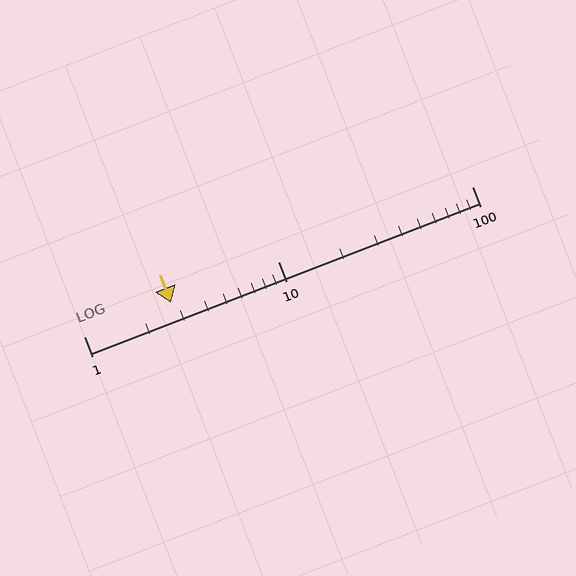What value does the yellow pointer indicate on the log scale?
The pointer indicates approximately 2.8.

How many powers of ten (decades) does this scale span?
The scale spans 2 decades, from 1 to 100.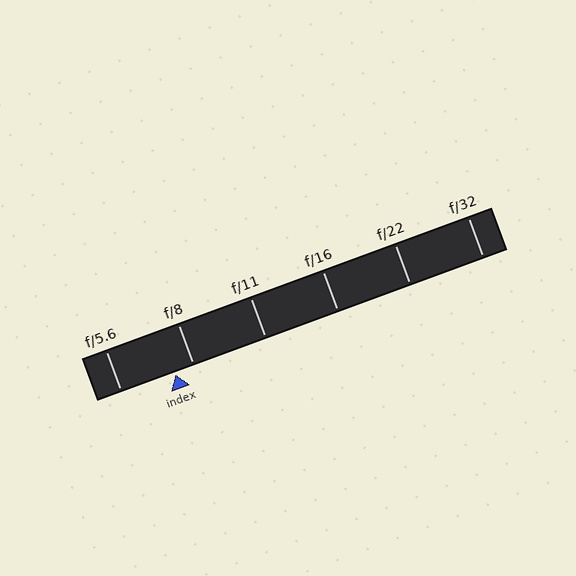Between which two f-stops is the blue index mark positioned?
The index mark is between f/5.6 and f/8.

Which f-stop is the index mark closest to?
The index mark is closest to f/8.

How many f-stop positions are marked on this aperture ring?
There are 6 f-stop positions marked.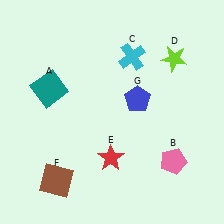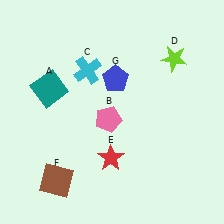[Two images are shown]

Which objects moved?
The objects that moved are: the pink pentagon (B), the cyan cross (C), the blue pentagon (G).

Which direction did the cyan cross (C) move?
The cyan cross (C) moved left.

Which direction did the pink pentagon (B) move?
The pink pentagon (B) moved left.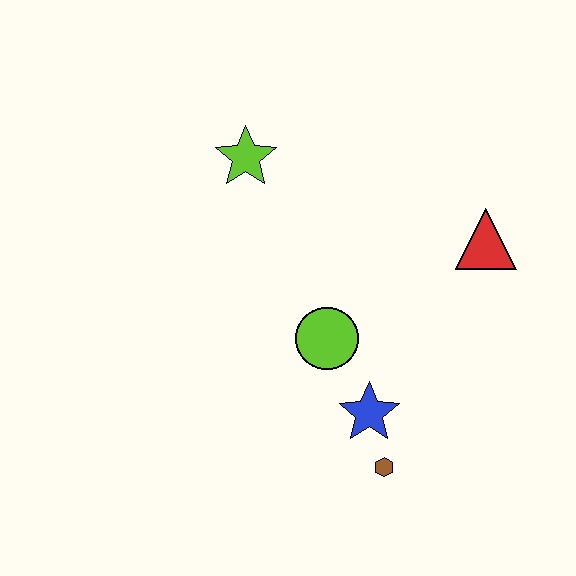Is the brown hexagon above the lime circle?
No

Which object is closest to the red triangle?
The lime circle is closest to the red triangle.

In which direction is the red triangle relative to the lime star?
The red triangle is to the right of the lime star.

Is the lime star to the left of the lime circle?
Yes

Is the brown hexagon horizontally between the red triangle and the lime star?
Yes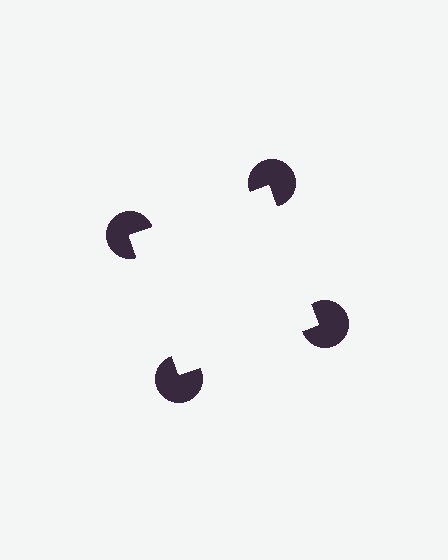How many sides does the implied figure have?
4 sides.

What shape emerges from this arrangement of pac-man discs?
An illusory square — its edges are inferred from the aligned wedge cuts in the pac-man discs, not physically drawn.